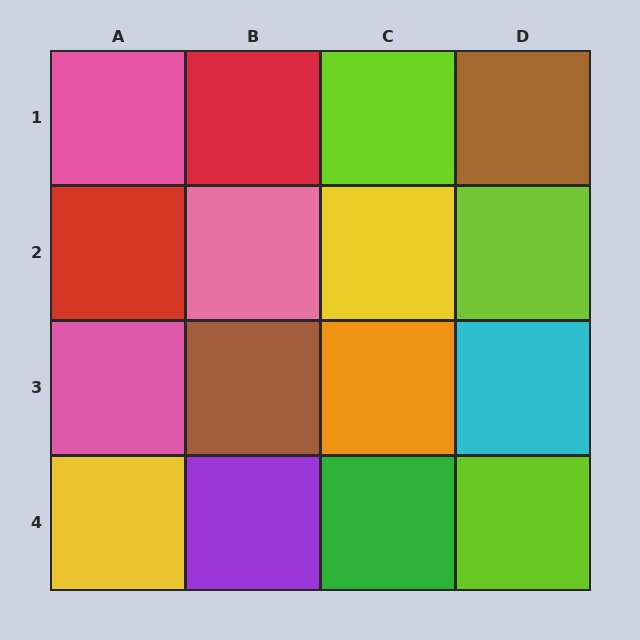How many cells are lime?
3 cells are lime.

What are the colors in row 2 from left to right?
Red, pink, yellow, lime.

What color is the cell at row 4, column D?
Lime.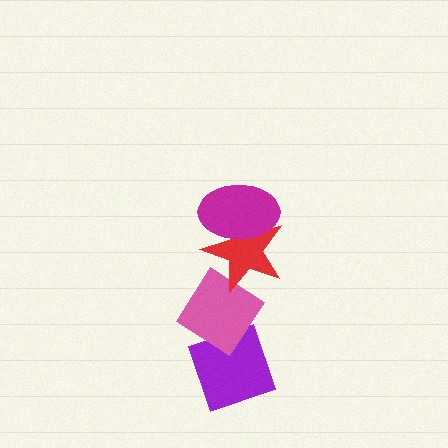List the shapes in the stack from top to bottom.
From top to bottom: the magenta ellipse, the red star, the pink diamond, the purple diamond.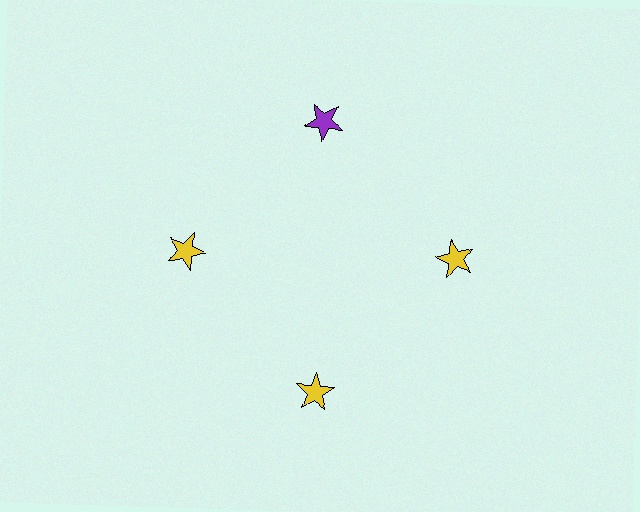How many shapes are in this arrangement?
There are 4 shapes arranged in a ring pattern.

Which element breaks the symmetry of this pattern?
The purple star at roughly the 12 o'clock position breaks the symmetry. All other shapes are yellow stars.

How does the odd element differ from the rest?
It has a different color: purple instead of yellow.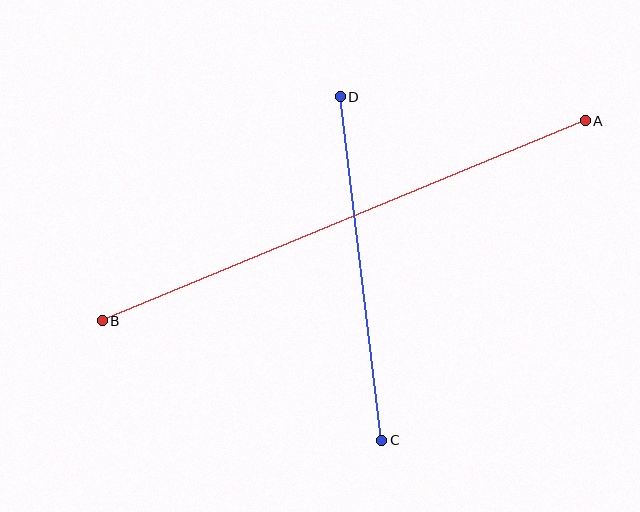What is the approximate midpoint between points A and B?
The midpoint is at approximately (344, 221) pixels.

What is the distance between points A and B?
The distance is approximately 523 pixels.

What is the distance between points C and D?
The distance is approximately 346 pixels.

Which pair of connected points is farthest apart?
Points A and B are farthest apart.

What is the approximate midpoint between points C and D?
The midpoint is at approximately (361, 268) pixels.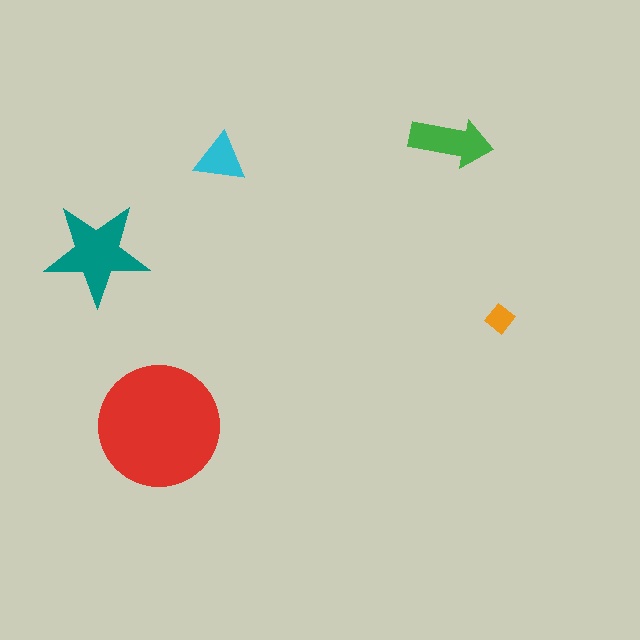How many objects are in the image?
There are 5 objects in the image.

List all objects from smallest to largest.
The orange diamond, the cyan triangle, the green arrow, the teal star, the red circle.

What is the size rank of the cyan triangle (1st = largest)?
4th.